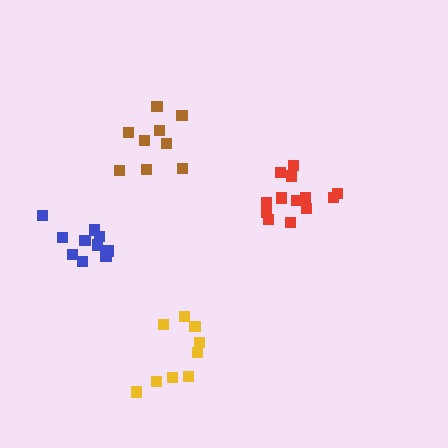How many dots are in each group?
Group 1: 9 dots, Group 2: 10 dots, Group 3: 13 dots, Group 4: 10 dots (42 total).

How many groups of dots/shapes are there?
There are 4 groups.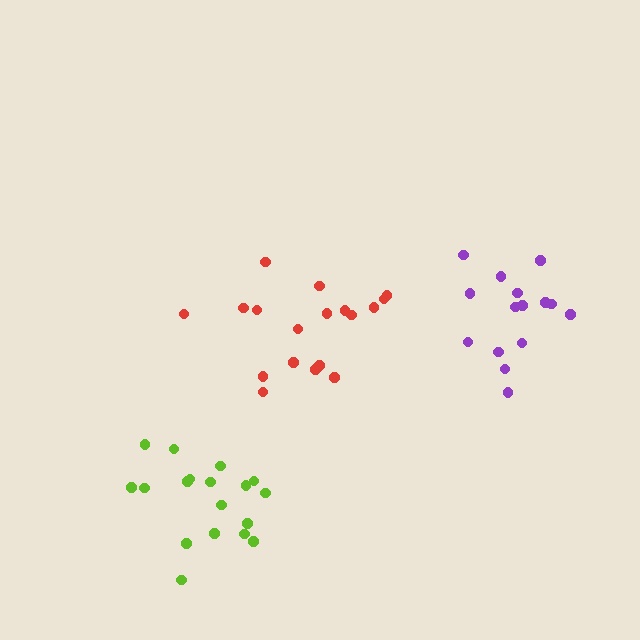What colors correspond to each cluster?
The clusters are colored: red, lime, purple.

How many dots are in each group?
Group 1: 18 dots, Group 2: 18 dots, Group 3: 15 dots (51 total).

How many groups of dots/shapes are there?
There are 3 groups.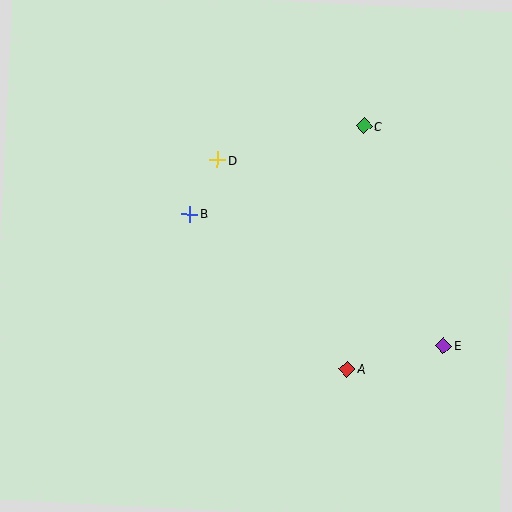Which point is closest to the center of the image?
Point B at (190, 214) is closest to the center.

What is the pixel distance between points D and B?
The distance between D and B is 61 pixels.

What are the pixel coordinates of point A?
Point A is at (347, 369).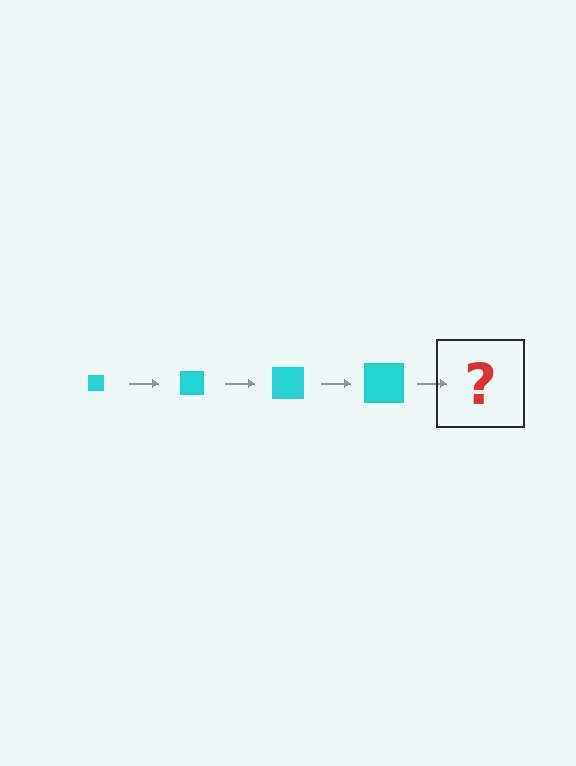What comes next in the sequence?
The next element should be a cyan square, larger than the previous one.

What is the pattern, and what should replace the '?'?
The pattern is that the square gets progressively larger each step. The '?' should be a cyan square, larger than the previous one.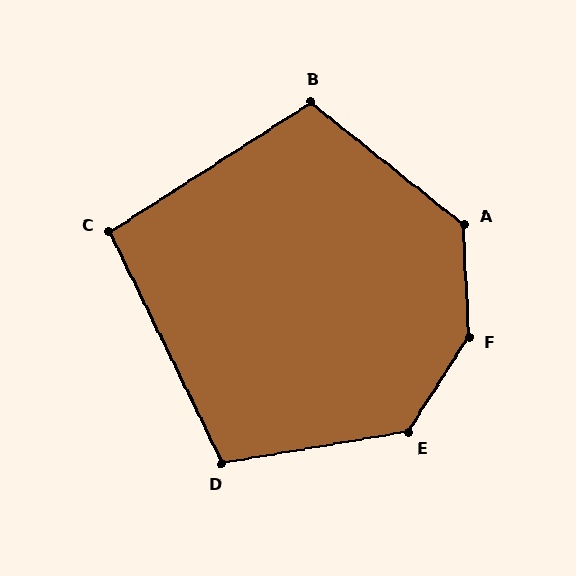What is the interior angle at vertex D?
Approximately 106 degrees (obtuse).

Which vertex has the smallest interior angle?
C, at approximately 97 degrees.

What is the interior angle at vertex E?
Approximately 132 degrees (obtuse).